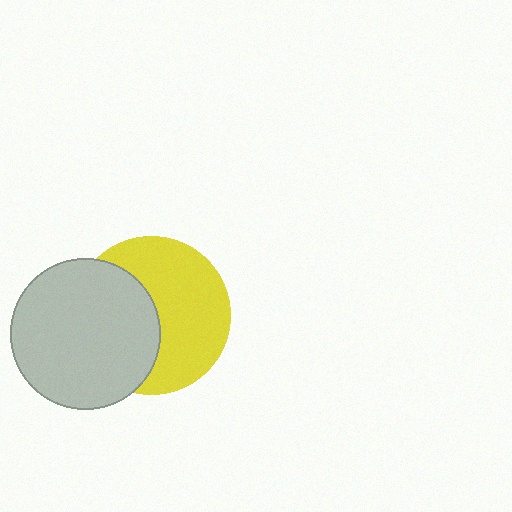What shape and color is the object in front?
The object in front is a light gray circle.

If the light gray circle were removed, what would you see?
You would see the complete yellow circle.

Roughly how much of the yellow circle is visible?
About half of it is visible (roughly 57%).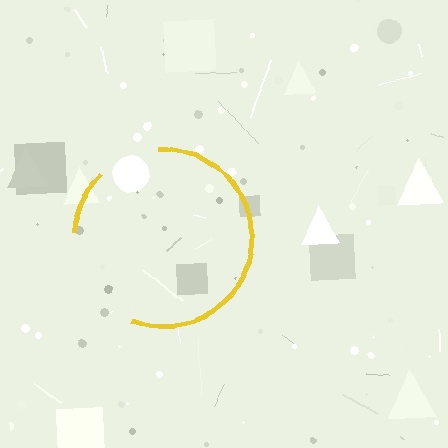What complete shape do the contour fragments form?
The contour fragments form a circle.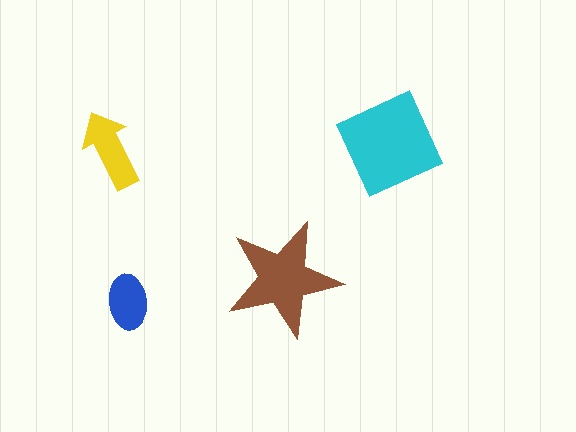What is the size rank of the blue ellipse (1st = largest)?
4th.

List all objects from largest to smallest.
The cyan square, the brown star, the yellow arrow, the blue ellipse.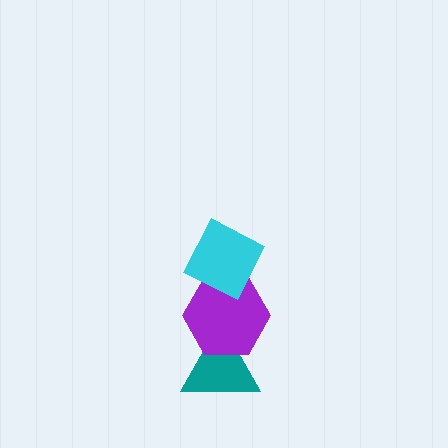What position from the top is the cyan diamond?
The cyan diamond is 1st from the top.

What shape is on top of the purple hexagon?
The cyan diamond is on top of the purple hexagon.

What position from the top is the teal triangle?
The teal triangle is 3rd from the top.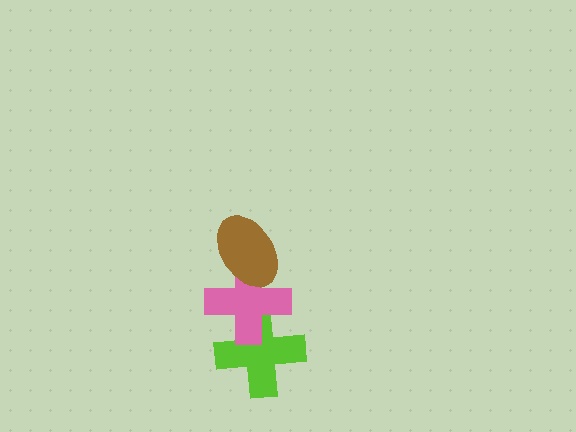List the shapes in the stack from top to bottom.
From top to bottom: the brown ellipse, the pink cross, the lime cross.